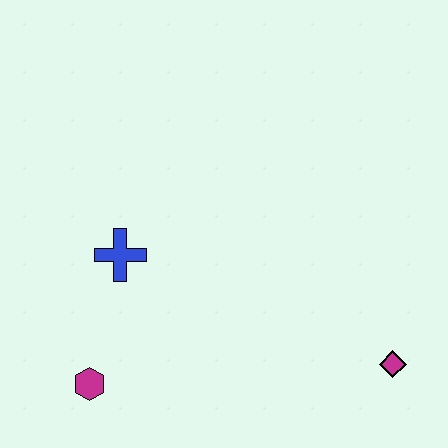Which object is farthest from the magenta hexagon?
The magenta diamond is farthest from the magenta hexagon.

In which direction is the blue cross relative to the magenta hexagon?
The blue cross is above the magenta hexagon.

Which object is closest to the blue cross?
The magenta hexagon is closest to the blue cross.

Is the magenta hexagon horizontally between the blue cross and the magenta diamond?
No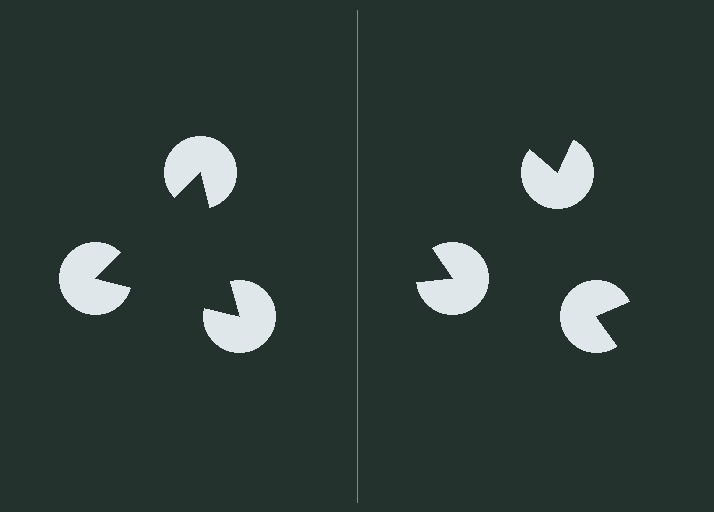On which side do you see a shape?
An illusory triangle appears on the left side. On the right side the wedge cuts are rotated, so no coherent shape forms.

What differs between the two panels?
The pac-man discs are positioned identically on both sides; only the wedge orientations differ. On the left they align to a triangle; on the right they are misaligned.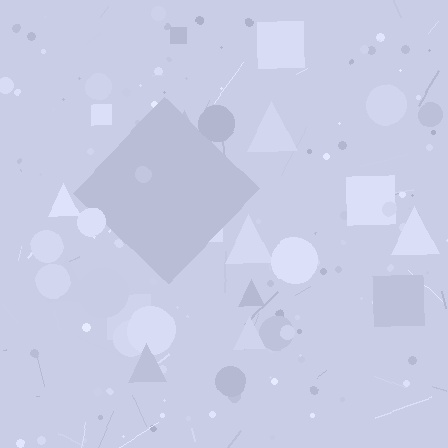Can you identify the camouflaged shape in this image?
The camouflaged shape is a diamond.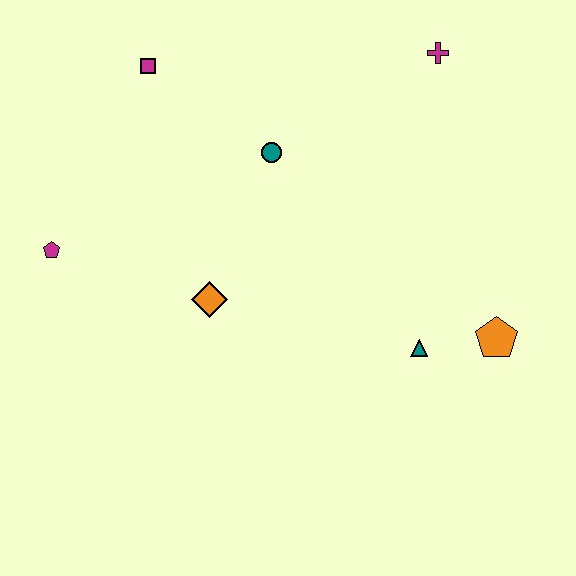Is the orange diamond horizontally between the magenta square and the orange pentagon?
Yes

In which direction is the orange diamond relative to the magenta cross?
The orange diamond is below the magenta cross.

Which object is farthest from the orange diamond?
The magenta cross is farthest from the orange diamond.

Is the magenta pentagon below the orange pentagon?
No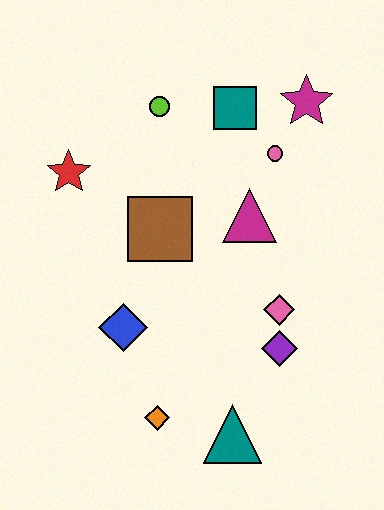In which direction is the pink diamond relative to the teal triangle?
The pink diamond is above the teal triangle.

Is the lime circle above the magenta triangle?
Yes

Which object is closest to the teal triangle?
The orange diamond is closest to the teal triangle.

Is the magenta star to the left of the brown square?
No